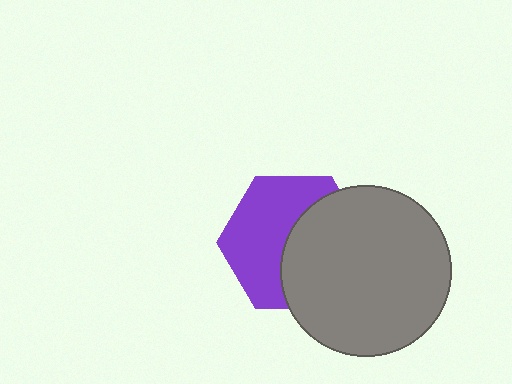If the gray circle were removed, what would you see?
You would see the complete purple hexagon.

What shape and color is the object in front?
The object in front is a gray circle.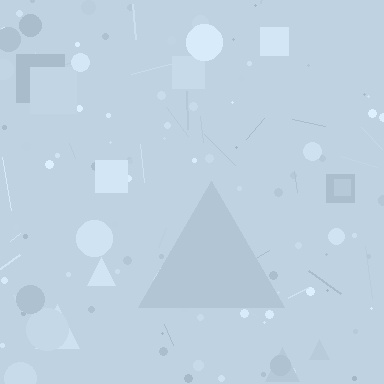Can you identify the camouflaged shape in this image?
The camouflaged shape is a triangle.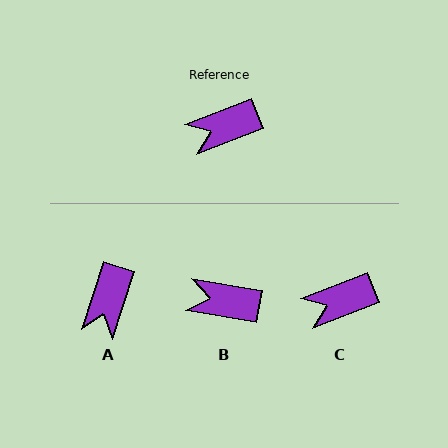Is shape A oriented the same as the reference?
No, it is off by about 51 degrees.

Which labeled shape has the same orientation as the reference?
C.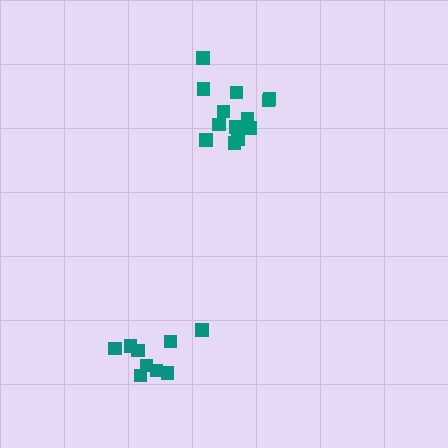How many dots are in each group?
Group 1: 9 dots, Group 2: 14 dots (23 total).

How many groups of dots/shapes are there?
There are 2 groups.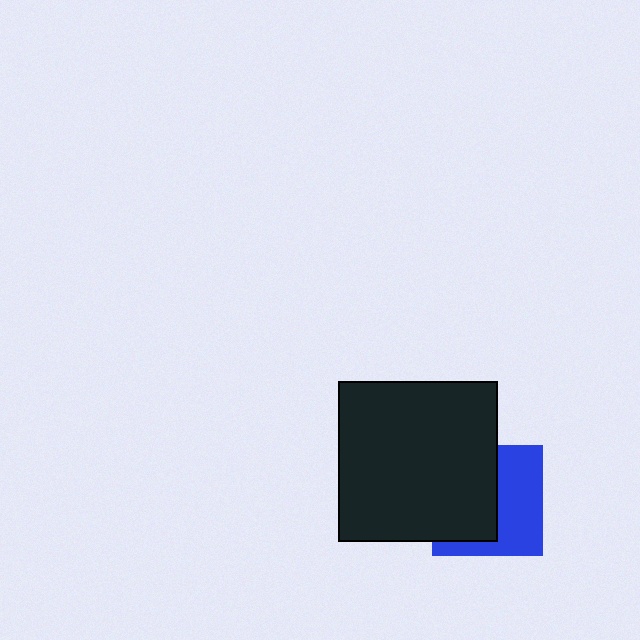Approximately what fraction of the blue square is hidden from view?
Roughly 51% of the blue square is hidden behind the black square.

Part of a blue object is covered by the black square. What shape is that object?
It is a square.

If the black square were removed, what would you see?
You would see the complete blue square.